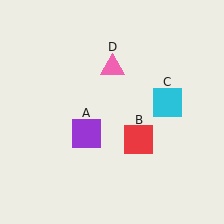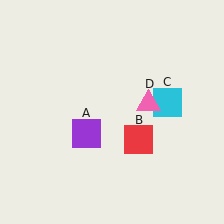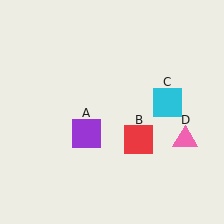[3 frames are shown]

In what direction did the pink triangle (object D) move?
The pink triangle (object D) moved down and to the right.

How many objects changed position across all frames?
1 object changed position: pink triangle (object D).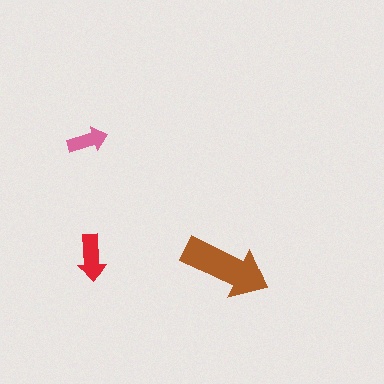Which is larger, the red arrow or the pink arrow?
The red one.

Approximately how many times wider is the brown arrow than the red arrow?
About 2 times wider.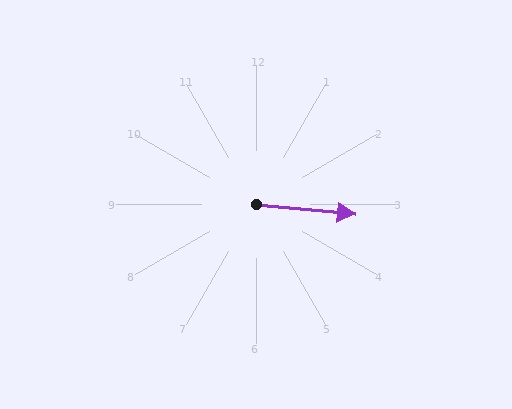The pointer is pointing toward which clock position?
Roughly 3 o'clock.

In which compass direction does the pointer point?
East.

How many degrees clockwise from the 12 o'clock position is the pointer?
Approximately 95 degrees.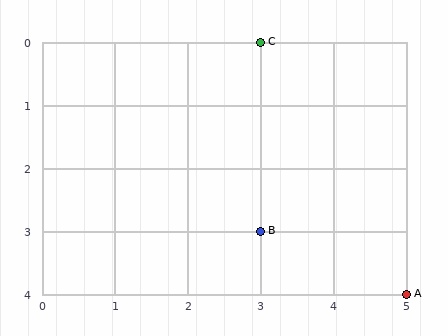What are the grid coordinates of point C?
Point C is at grid coordinates (3, 0).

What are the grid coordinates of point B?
Point B is at grid coordinates (3, 3).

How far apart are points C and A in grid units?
Points C and A are 2 columns and 4 rows apart (about 4.5 grid units diagonally).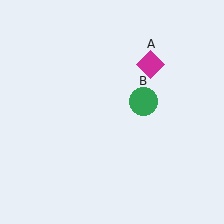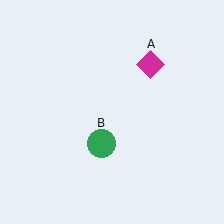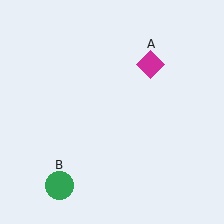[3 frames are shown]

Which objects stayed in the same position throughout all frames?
Magenta diamond (object A) remained stationary.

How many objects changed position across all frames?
1 object changed position: green circle (object B).